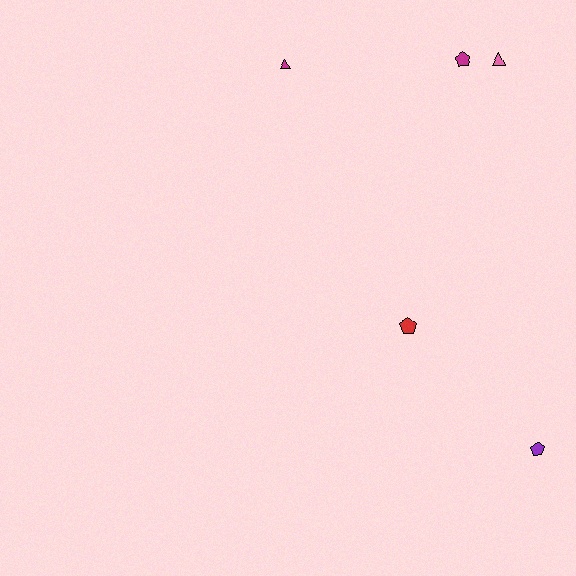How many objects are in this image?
There are 5 objects.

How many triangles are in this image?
There are 2 triangles.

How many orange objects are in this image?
There are no orange objects.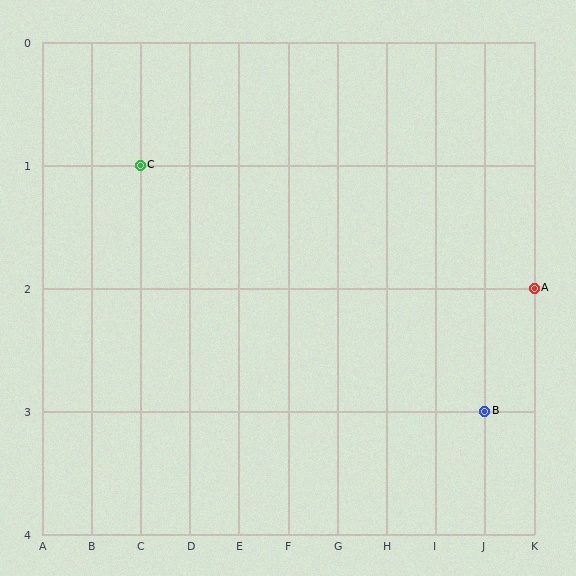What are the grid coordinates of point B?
Point B is at grid coordinates (J, 3).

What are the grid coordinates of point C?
Point C is at grid coordinates (C, 1).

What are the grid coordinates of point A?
Point A is at grid coordinates (K, 2).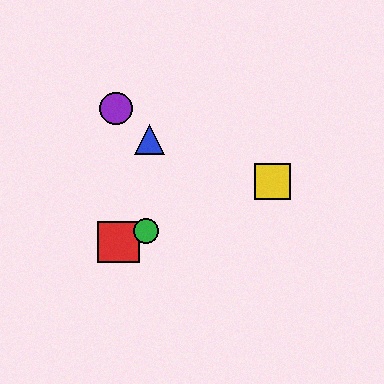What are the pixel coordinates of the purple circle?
The purple circle is at (116, 108).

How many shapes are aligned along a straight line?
3 shapes (the red square, the green circle, the yellow square) are aligned along a straight line.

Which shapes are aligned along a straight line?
The red square, the green circle, the yellow square are aligned along a straight line.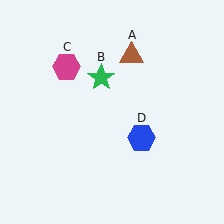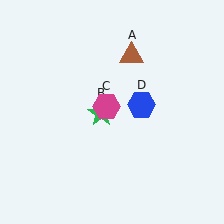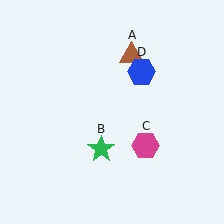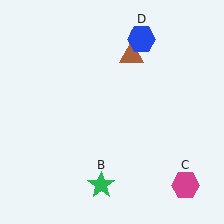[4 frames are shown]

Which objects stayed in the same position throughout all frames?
Brown triangle (object A) remained stationary.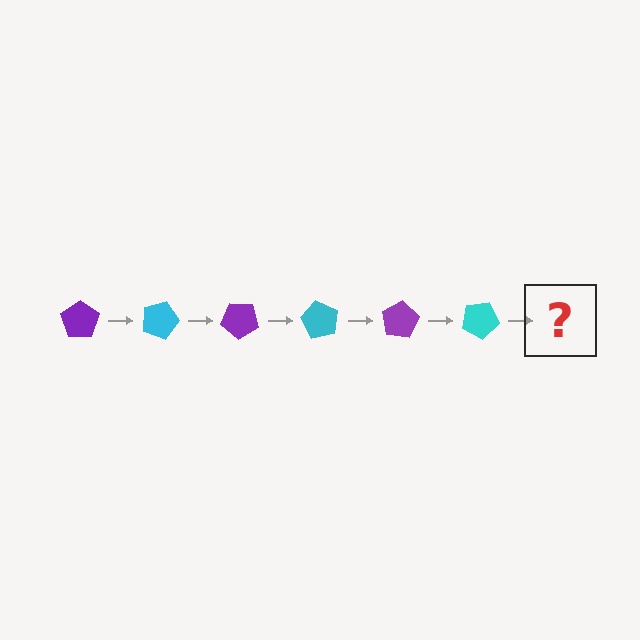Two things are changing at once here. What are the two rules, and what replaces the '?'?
The two rules are that it rotates 20 degrees each step and the color cycles through purple and cyan. The '?' should be a purple pentagon, rotated 120 degrees from the start.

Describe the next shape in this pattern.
It should be a purple pentagon, rotated 120 degrees from the start.